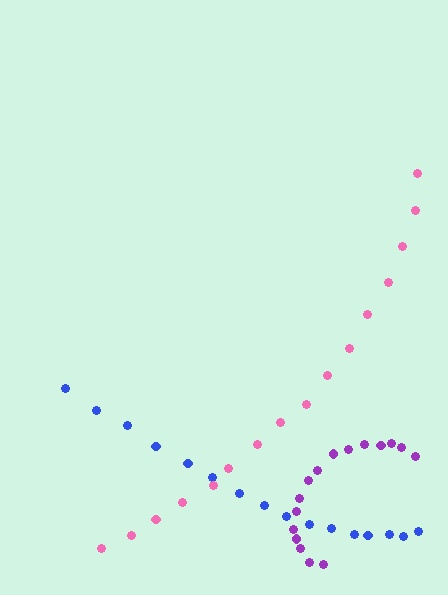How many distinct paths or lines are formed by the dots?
There are 3 distinct paths.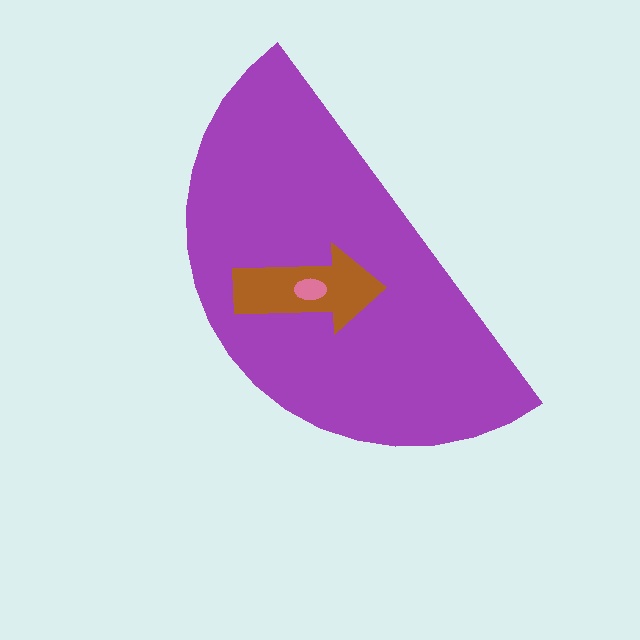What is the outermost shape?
The purple semicircle.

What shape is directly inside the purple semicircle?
The brown arrow.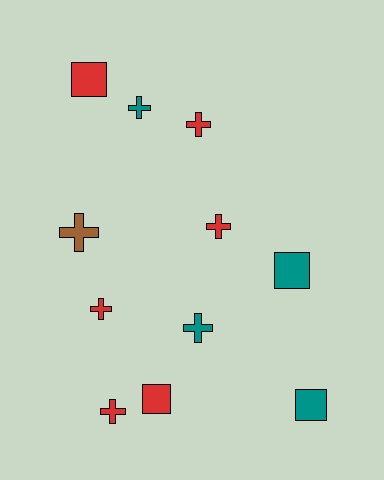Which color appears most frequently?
Red, with 6 objects.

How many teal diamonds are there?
There are no teal diamonds.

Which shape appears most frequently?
Cross, with 7 objects.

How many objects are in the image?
There are 11 objects.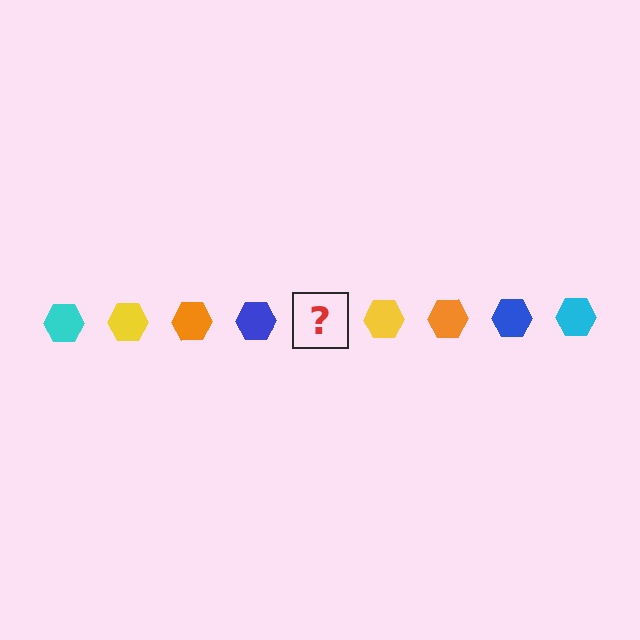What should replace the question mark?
The question mark should be replaced with a cyan hexagon.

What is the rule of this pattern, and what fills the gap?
The rule is that the pattern cycles through cyan, yellow, orange, blue hexagons. The gap should be filled with a cyan hexagon.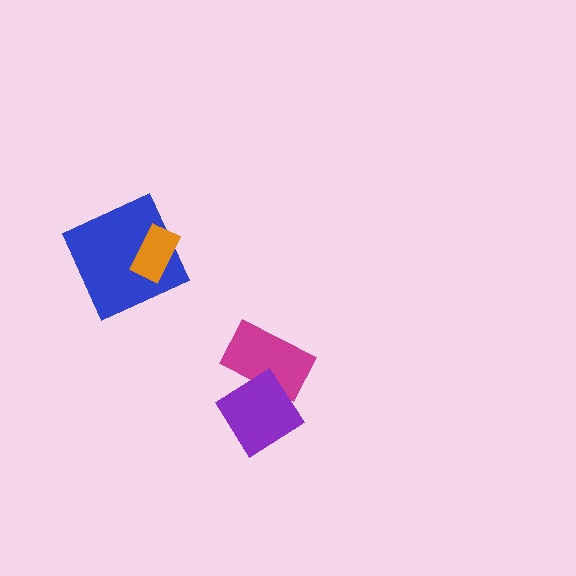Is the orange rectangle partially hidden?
No, no other shape covers it.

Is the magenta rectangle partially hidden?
Yes, it is partially covered by another shape.